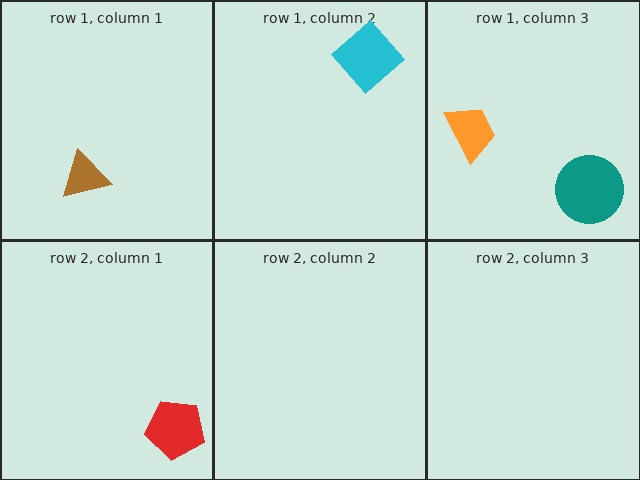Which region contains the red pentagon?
The row 2, column 1 region.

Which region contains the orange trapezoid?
The row 1, column 3 region.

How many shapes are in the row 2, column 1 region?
1.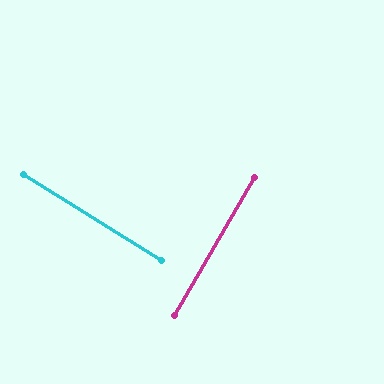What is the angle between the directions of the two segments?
Approximately 88 degrees.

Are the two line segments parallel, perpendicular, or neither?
Perpendicular — they meet at approximately 88°.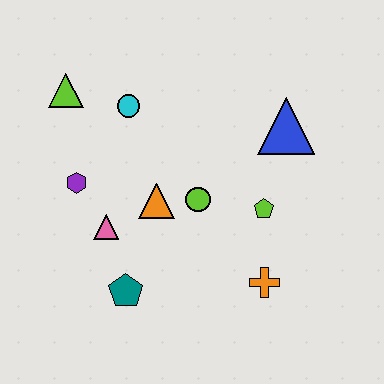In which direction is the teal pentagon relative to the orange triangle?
The teal pentagon is below the orange triangle.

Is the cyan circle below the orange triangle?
No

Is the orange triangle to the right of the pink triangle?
Yes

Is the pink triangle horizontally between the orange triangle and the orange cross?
No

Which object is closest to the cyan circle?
The lime triangle is closest to the cyan circle.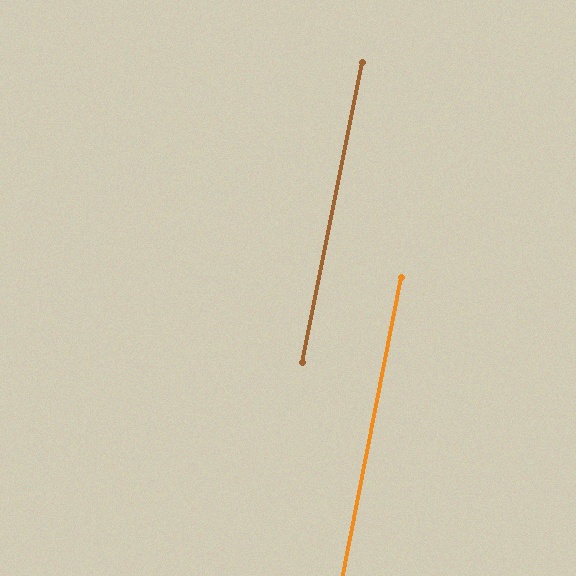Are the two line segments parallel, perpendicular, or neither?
Parallel — their directions differ by only 0.2°.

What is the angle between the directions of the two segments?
Approximately 0 degrees.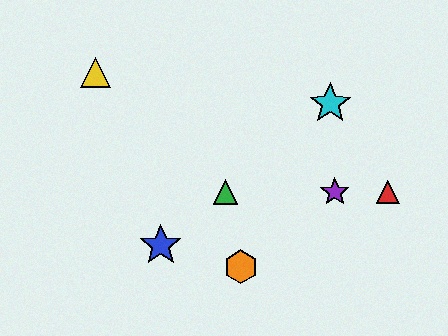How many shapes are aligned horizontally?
3 shapes (the red triangle, the green triangle, the purple star) are aligned horizontally.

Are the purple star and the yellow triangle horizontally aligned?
No, the purple star is at y≈192 and the yellow triangle is at y≈72.